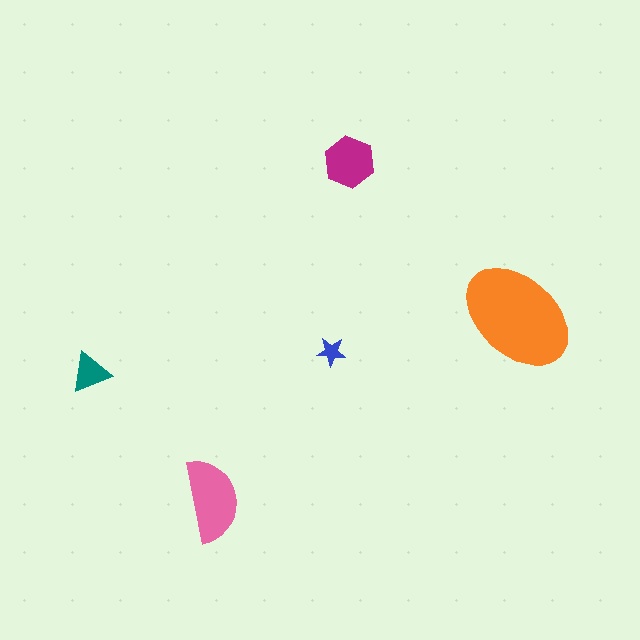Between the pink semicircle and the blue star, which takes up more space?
The pink semicircle.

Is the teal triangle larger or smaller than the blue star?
Larger.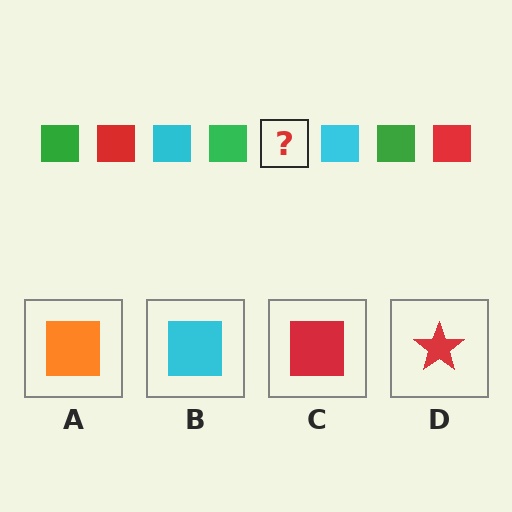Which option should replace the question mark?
Option C.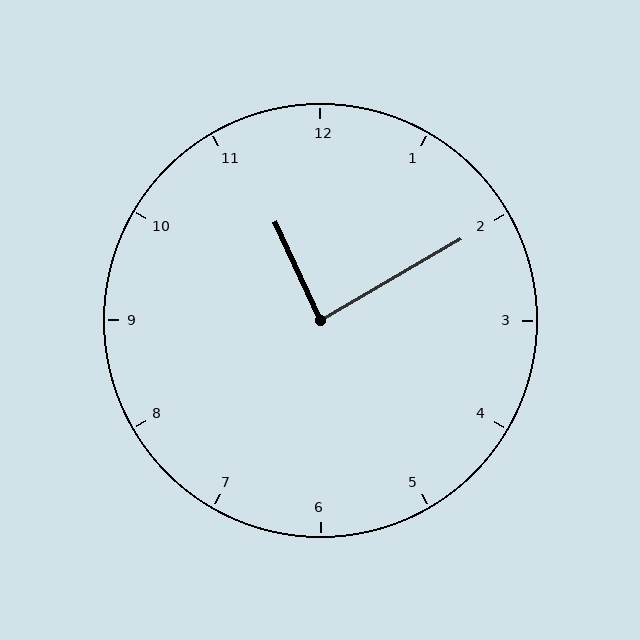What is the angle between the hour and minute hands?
Approximately 85 degrees.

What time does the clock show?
11:10.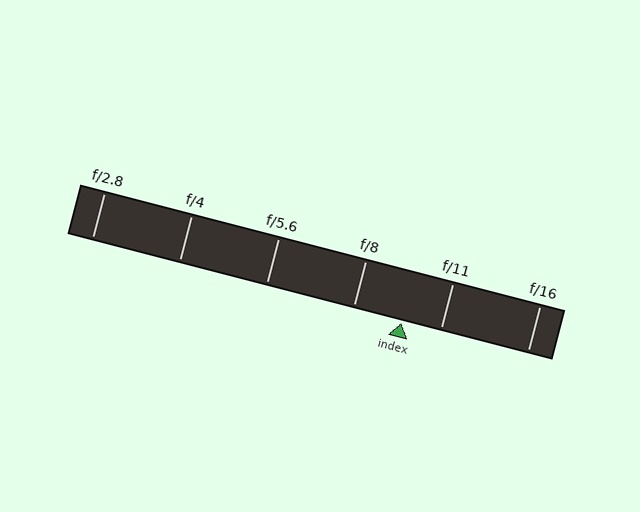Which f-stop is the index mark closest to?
The index mark is closest to f/11.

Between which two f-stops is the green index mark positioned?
The index mark is between f/8 and f/11.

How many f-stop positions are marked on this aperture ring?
There are 6 f-stop positions marked.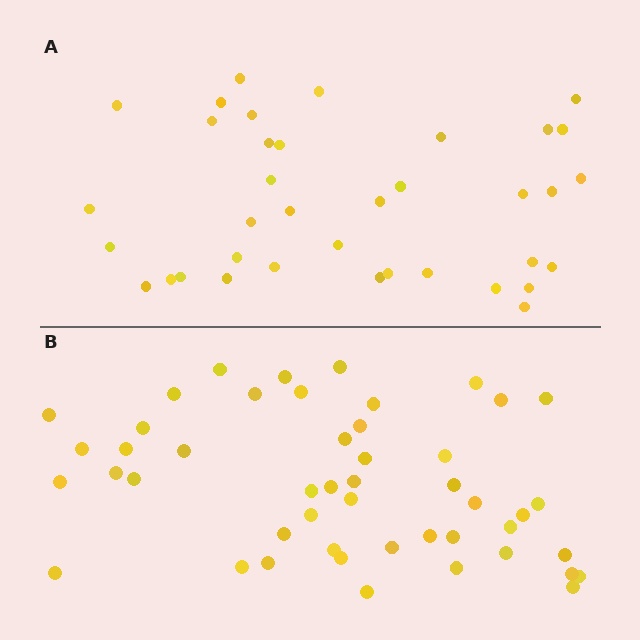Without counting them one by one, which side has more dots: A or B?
Region B (the bottom region) has more dots.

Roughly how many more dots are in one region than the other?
Region B has roughly 12 or so more dots than region A.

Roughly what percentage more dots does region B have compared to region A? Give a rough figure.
About 30% more.